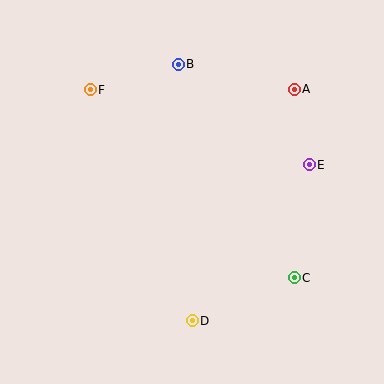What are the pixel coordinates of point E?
Point E is at (309, 165).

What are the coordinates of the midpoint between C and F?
The midpoint between C and F is at (192, 184).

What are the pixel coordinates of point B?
Point B is at (178, 64).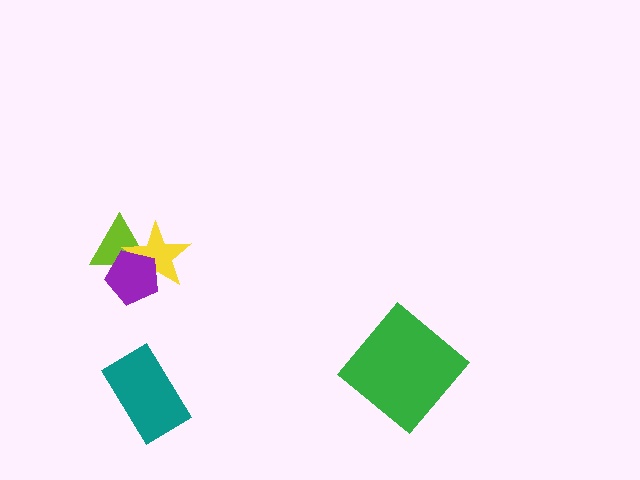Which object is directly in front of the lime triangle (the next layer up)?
The yellow star is directly in front of the lime triangle.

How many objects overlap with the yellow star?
2 objects overlap with the yellow star.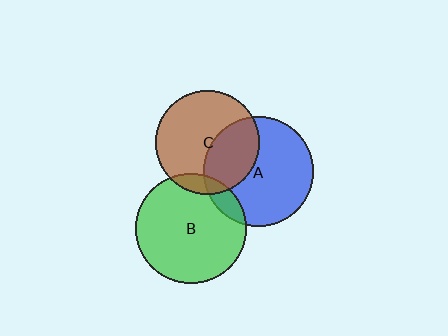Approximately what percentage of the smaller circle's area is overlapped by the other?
Approximately 35%.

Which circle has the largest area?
Circle B (green).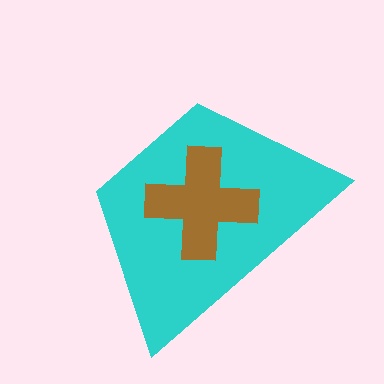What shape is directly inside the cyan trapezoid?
The brown cross.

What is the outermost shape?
The cyan trapezoid.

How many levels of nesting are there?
2.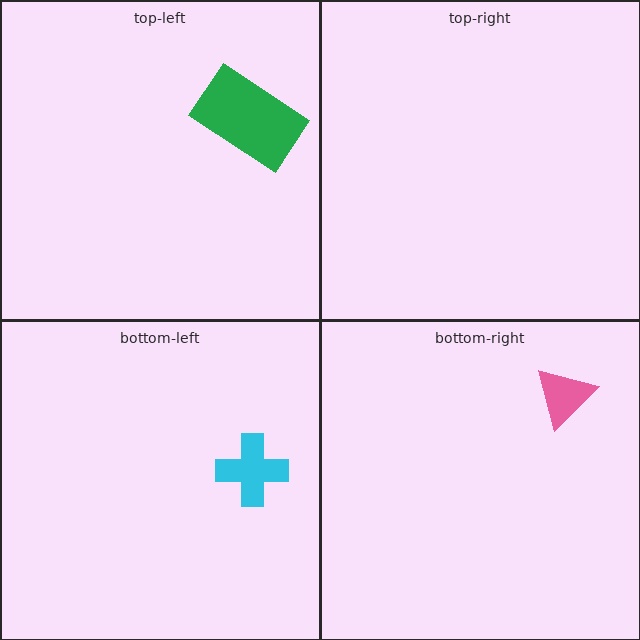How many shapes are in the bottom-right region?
1.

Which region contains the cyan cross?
The bottom-left region.